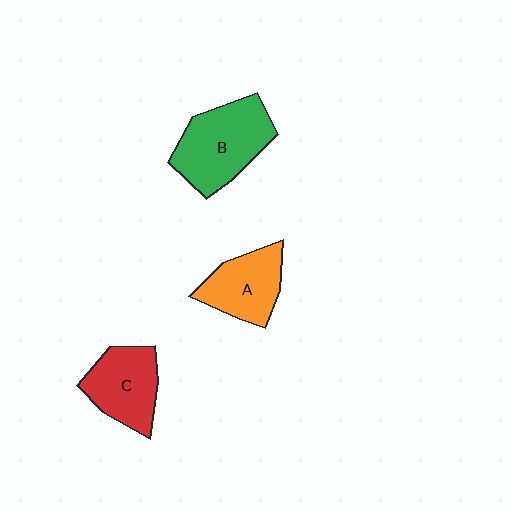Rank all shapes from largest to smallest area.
From largest to smallest: B (green), C (red), A (orange).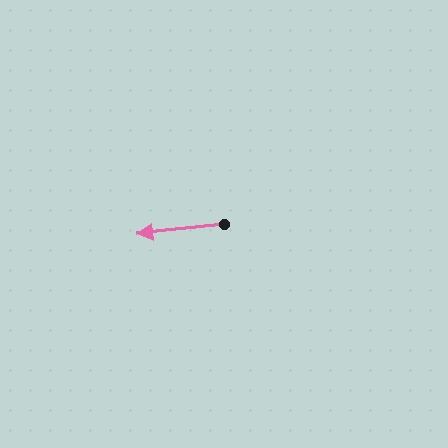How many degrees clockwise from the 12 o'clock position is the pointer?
Approximately 264 degrees.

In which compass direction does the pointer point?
West.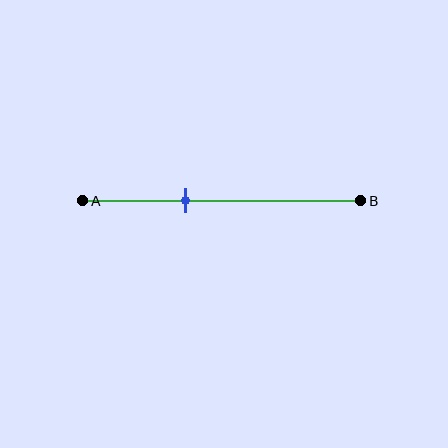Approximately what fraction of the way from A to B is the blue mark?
The blue mark is approximately 35% of the way from A to B.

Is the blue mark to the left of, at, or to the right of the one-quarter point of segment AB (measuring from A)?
The blue mark is to the right of the one-quarter point of segment AB.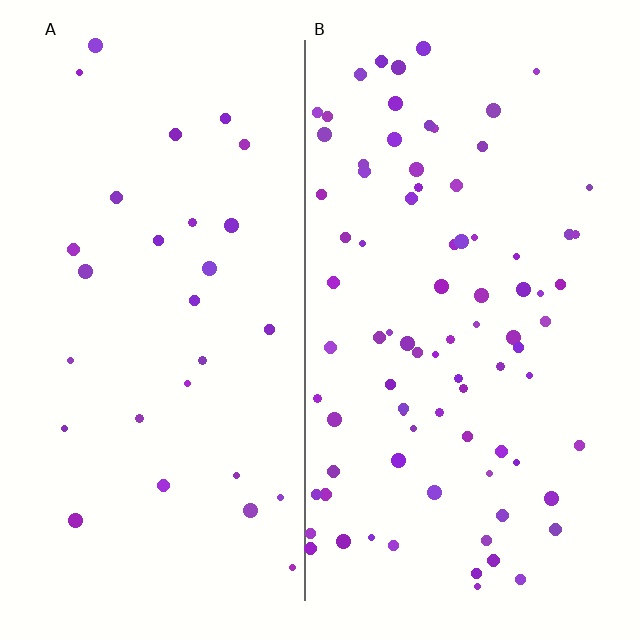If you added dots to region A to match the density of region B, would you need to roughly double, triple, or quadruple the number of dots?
Approximately triple.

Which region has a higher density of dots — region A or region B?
B (the right).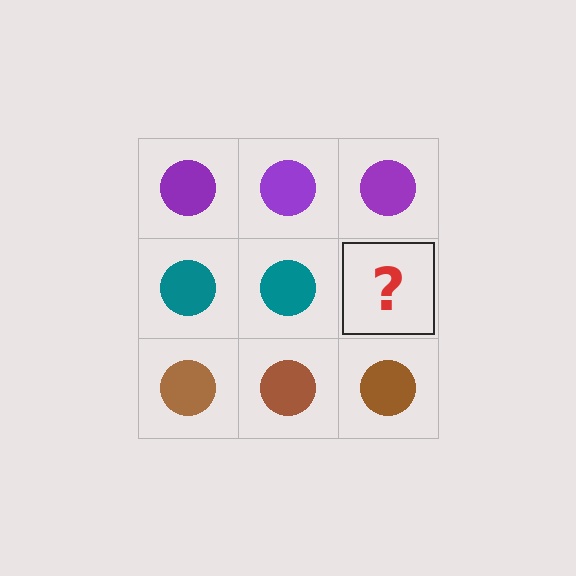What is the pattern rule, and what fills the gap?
The rule is that each row has a consistent color. The gap should be filled with a teal circle.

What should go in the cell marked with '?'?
The missing cell should contain a teal circle.